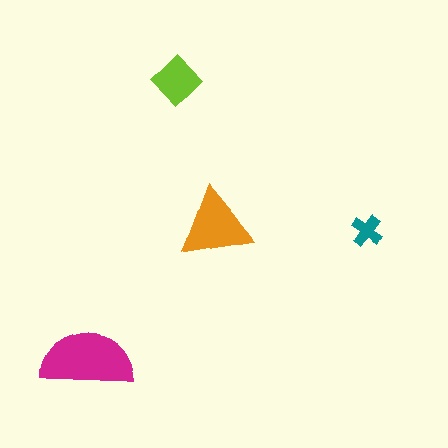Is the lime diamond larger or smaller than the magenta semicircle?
Smaller.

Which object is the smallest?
The teal cross.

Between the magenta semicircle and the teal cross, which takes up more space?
The magenta semicircle.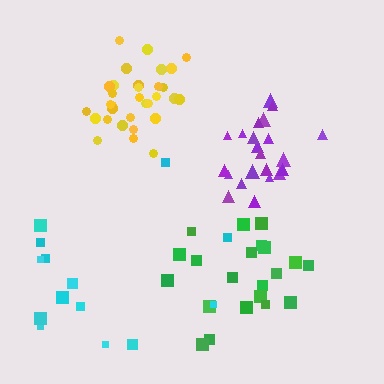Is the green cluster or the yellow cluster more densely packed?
Yellow.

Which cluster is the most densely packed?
Purple.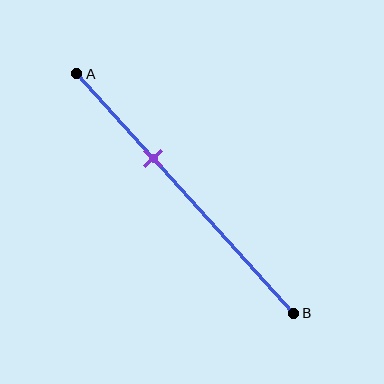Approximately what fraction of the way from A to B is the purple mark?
The purple mark is approximately 35% of the way from A to B.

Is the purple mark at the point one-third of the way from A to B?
Yes, the mark is approximately at the one-third point.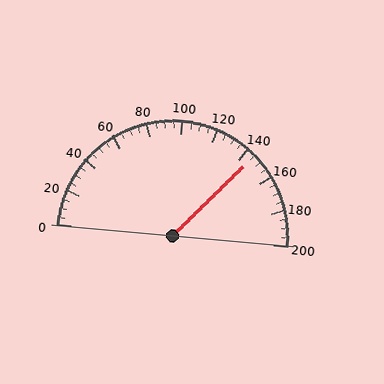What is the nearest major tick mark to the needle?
The nearest major tick mark is 140.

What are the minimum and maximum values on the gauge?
The gauge ranges from 0 to 200.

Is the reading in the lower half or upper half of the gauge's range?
The reading is in the upper half of the range (0 to 200).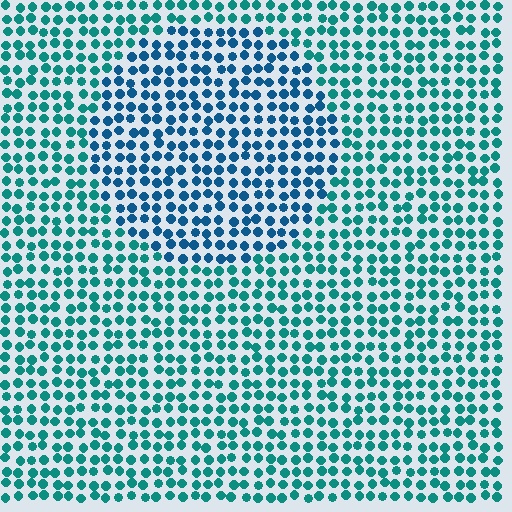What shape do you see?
I see a circle.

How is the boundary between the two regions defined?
The boundary is defined purely by a slight shift in hue (about 31 degrees). Spacing, size, and orientation are identical on both sides.